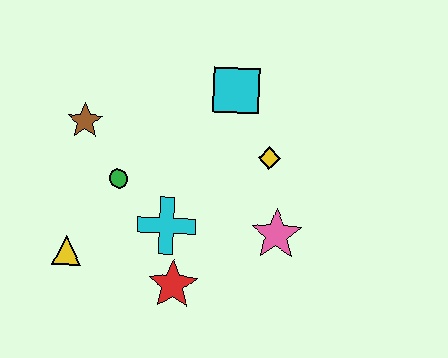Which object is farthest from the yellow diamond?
The yellow triangle is farthest from the yellow diamond.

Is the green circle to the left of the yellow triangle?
No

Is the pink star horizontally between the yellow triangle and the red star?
No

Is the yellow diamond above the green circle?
Yes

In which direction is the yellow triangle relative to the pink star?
The yellow triangle is to the left of the pink star.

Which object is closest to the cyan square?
The yellow diamond is closest to the cyan square.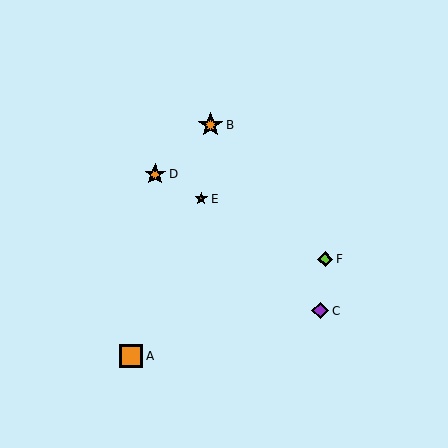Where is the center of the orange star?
The center of the orange star is at (155, 174).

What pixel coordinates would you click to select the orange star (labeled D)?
Click at (155, 174) to select the orange star D.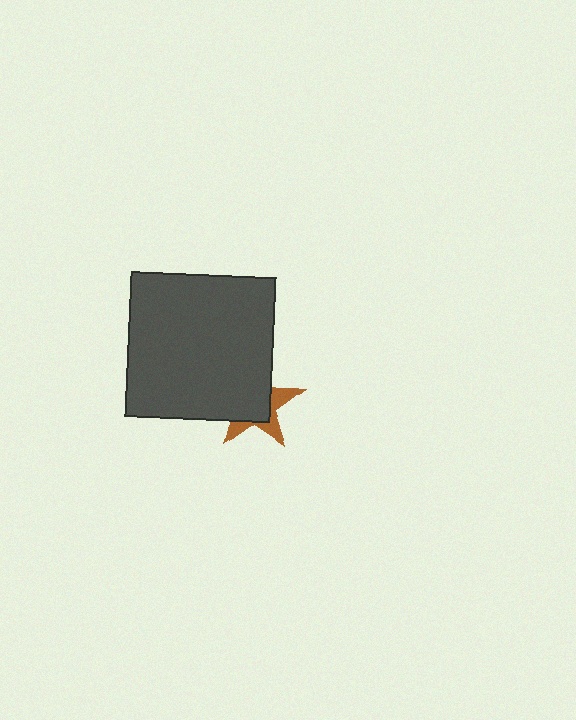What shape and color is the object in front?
The object in front is a dark gray square.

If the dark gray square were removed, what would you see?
You would see the complete brown star.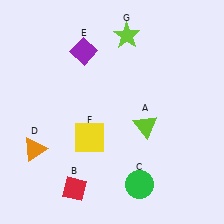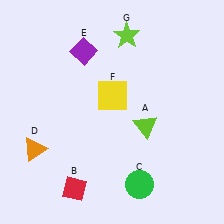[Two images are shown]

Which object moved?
The yellow square (F) moved up.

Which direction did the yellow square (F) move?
The yellow square (F) moved up.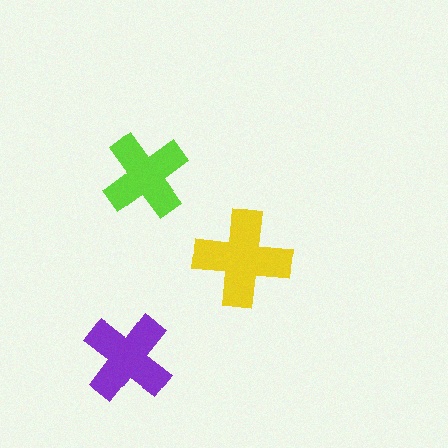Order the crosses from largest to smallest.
the yellow one, the purple one, the lime one.